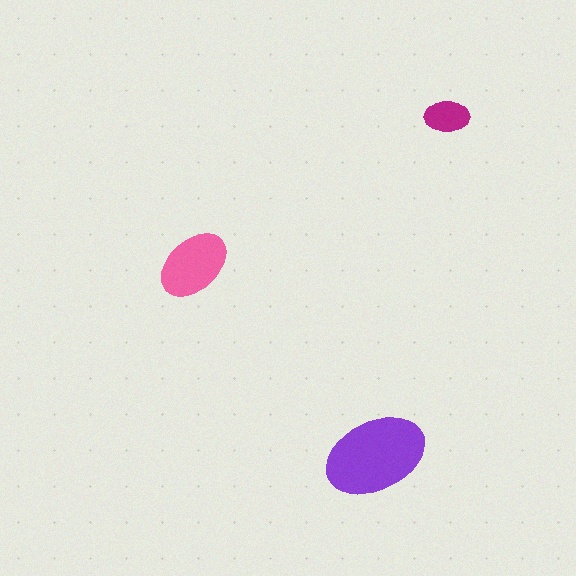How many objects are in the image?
There are 3 objects in the image.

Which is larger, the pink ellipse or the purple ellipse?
The purple one.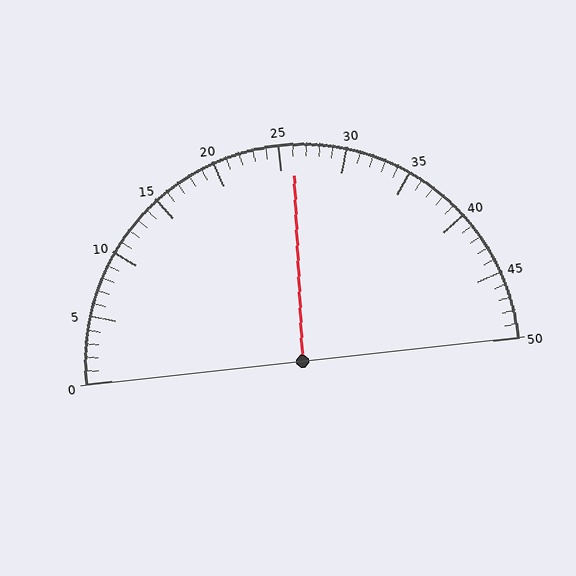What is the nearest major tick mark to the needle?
The nearest major tick mark is 25.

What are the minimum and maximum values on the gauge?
The gauge ranges from 0 to 50.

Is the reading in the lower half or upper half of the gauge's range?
The reading is in the upper half of the range (0 to 50).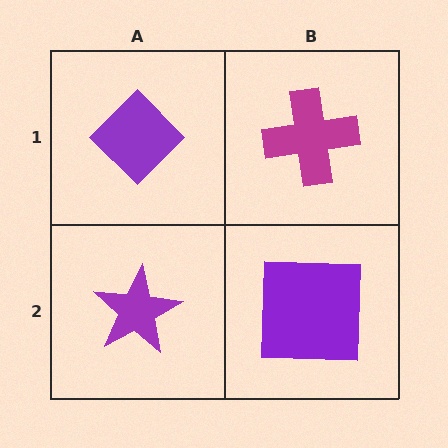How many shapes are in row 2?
2 shapes.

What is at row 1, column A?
A purple diamond.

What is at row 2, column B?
A purple square.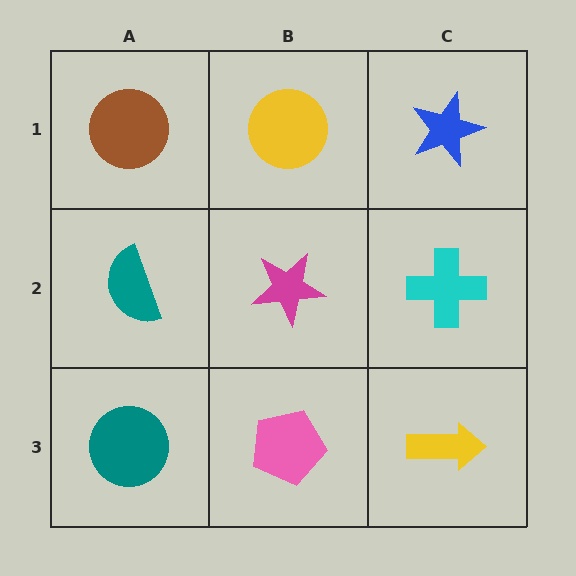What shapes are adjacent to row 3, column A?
A teal semicircle (row 2, column A), a pink pentagon (row 3, column B).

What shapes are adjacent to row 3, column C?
A cyan cross (row 2, column C), a pink pentagon (row 3, column B).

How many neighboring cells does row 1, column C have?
2.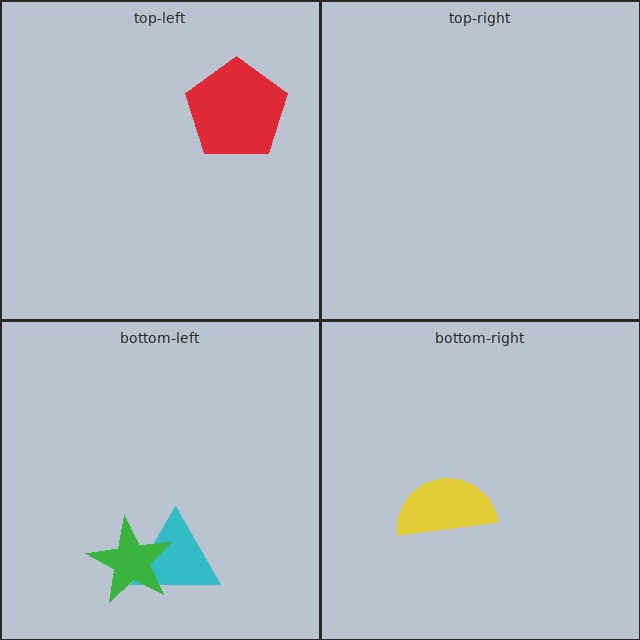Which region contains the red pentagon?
The top-left region.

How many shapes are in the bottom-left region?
2.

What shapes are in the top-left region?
The red pentagon.